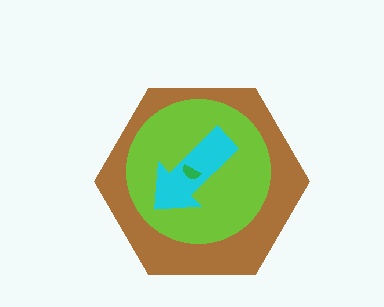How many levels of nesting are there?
4.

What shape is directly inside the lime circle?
The cyan arrow.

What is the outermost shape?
The brown hexagon.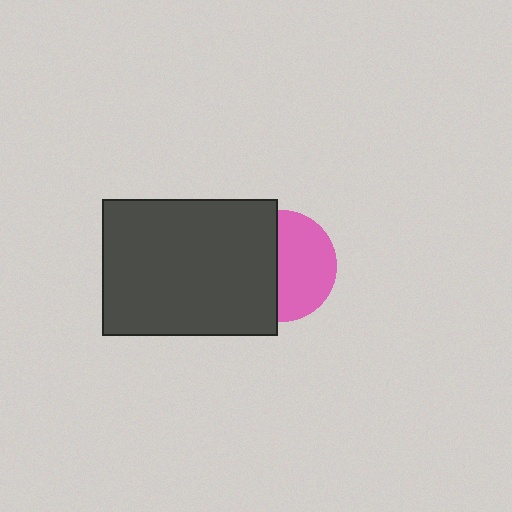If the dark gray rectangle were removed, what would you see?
You would see the complete pink circle.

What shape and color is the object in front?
The object in front is a dark gray rectangle.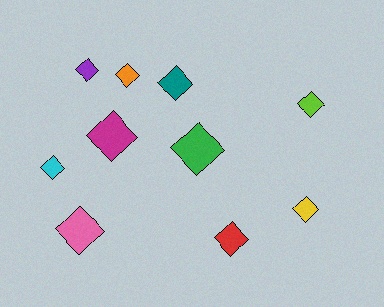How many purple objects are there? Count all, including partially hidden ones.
There is 1 purple object.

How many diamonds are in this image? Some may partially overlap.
There are 10 diamonds.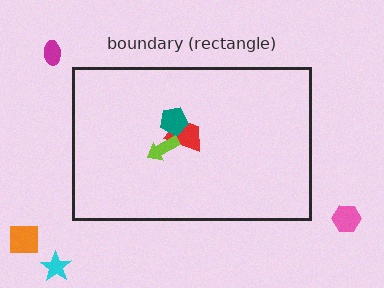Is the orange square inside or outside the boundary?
Outside.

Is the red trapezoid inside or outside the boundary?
Inside.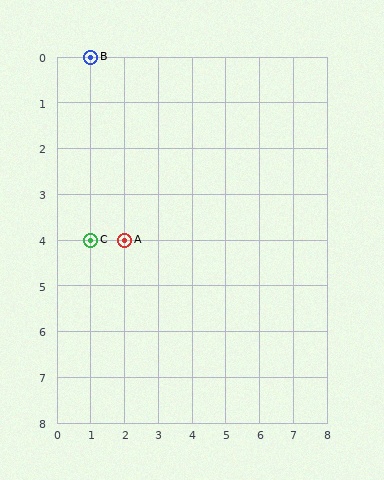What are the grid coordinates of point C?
Point C is at grid coordinates (1, 4).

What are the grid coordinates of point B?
Point B is at grid coordinates (1, 0).